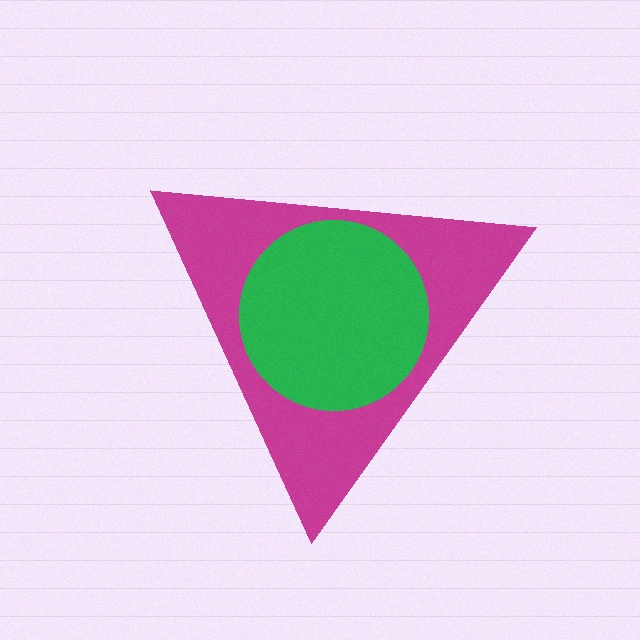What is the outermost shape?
The magenta triangle.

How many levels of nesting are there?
2.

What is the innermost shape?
The green circle.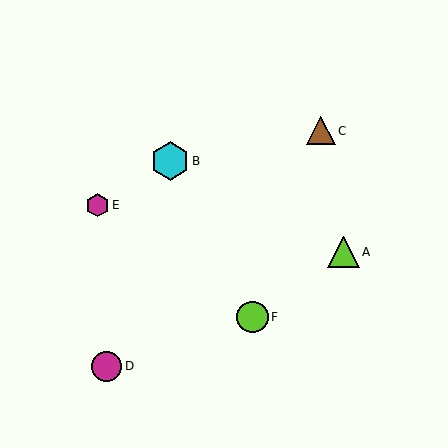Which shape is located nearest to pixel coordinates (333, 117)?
The brown triangle (labeled C) at (321, 131) is nearest to that location.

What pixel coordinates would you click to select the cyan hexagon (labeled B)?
Click at (170, 161) to select the cyan hexagon B.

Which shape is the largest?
The cyan hexagon (labeled B) is the largest.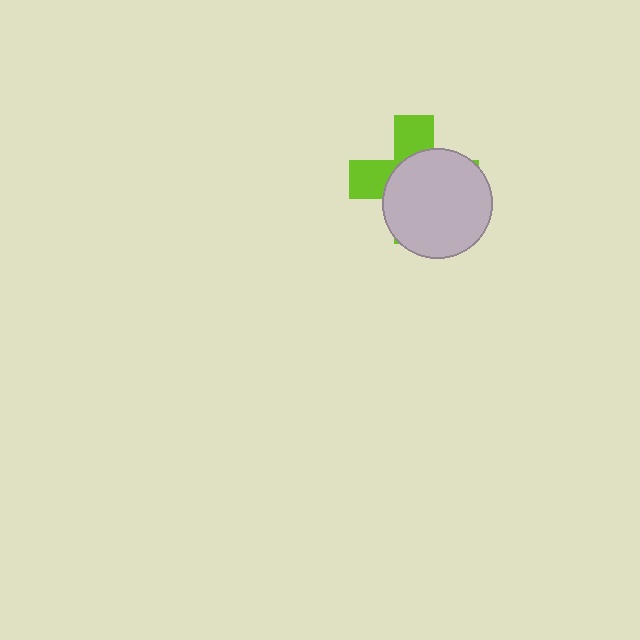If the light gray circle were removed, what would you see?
You would see the complete lime cross.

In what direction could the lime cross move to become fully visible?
The lime cross could move toward the upper-left. That would shift it out from behind the light gray circle entirely.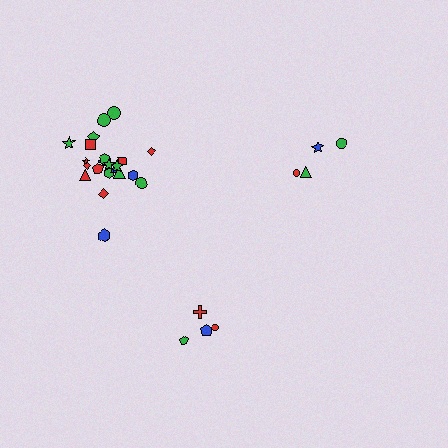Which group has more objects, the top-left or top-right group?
The top-left group.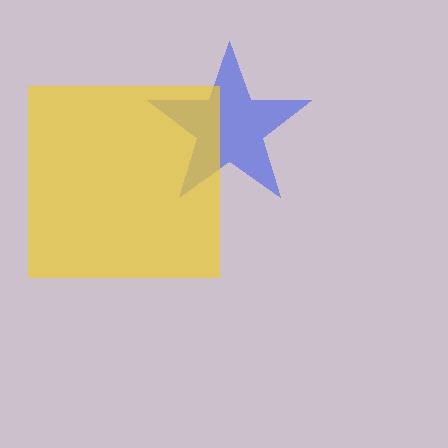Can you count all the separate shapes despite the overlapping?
Yes, there are 2 separate shapes.